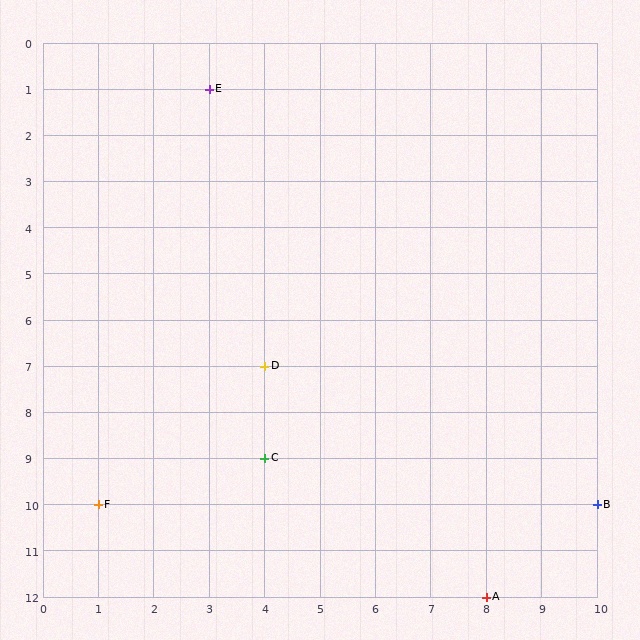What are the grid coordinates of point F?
Point F is at grid coordinates (1, 10).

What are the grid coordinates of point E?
Point E is at grid coordinates (3, 1).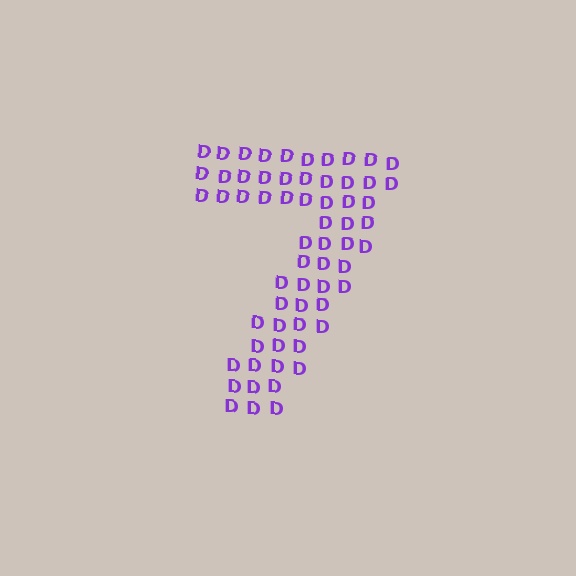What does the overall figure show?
The overall figure shows the digit 7.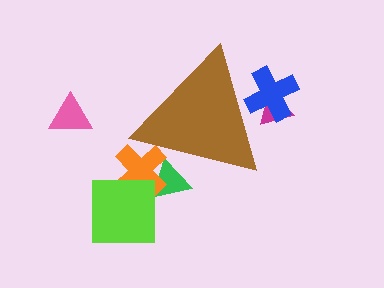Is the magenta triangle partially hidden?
Yes, the magenta triangle is partially hidden behind the brown triangle.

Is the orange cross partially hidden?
Yes, the orange cross is partially hidden behind the brown triangle.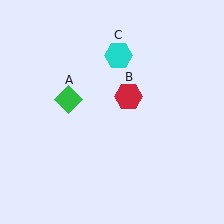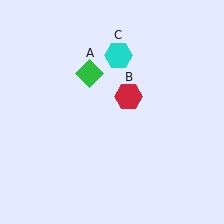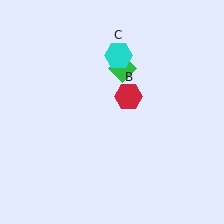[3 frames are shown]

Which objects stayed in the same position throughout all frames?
Red hexagon (object B) and cyan hexagon (object C) remained stationary.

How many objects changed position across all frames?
1 object changed position: green diamond (object A).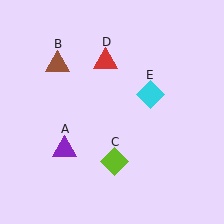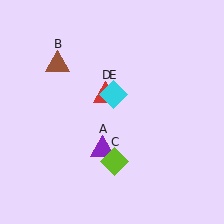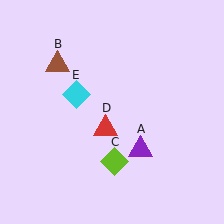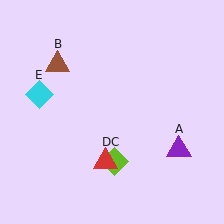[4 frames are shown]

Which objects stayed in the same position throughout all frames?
Brown triangle (object B) and lime diamond (object C) remained stationary.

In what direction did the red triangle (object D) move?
The red triangle (object D) moved down.